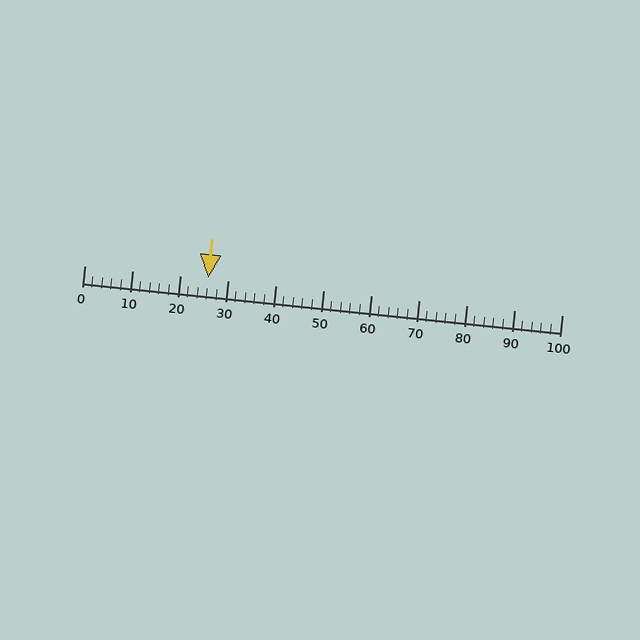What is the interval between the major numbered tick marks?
The major tick marks are spaced 10 units apart.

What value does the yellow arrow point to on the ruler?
The yellow arrow points to approximately 26.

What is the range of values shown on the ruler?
The ruler shows values from 0 to 100.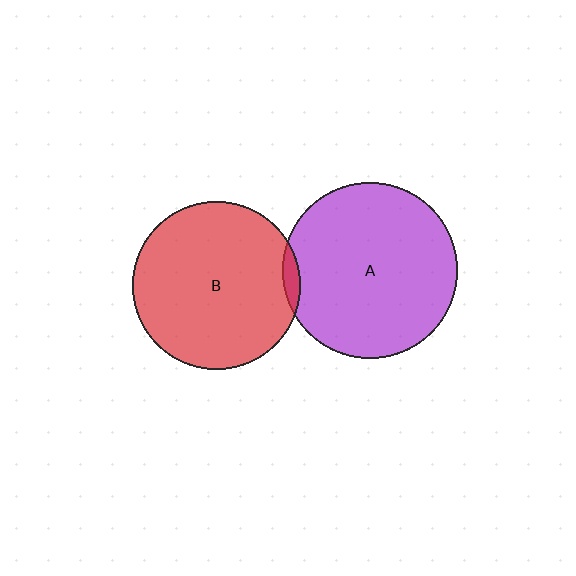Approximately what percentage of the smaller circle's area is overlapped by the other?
Approximately 5%.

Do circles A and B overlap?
Yes.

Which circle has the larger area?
Circle A (purple).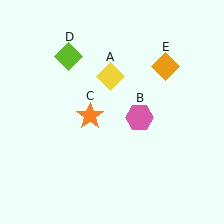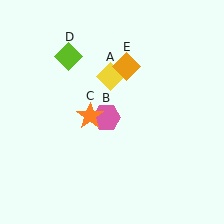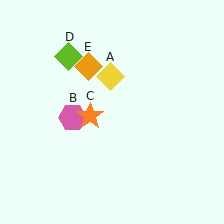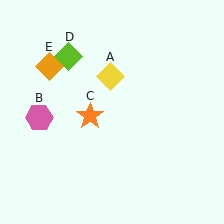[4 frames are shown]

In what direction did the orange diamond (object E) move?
The orange diamond (object E) moved left.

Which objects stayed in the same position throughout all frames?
Yellow diamond (object A) and orange star (object C) and lime diamond (object D) remained stationary.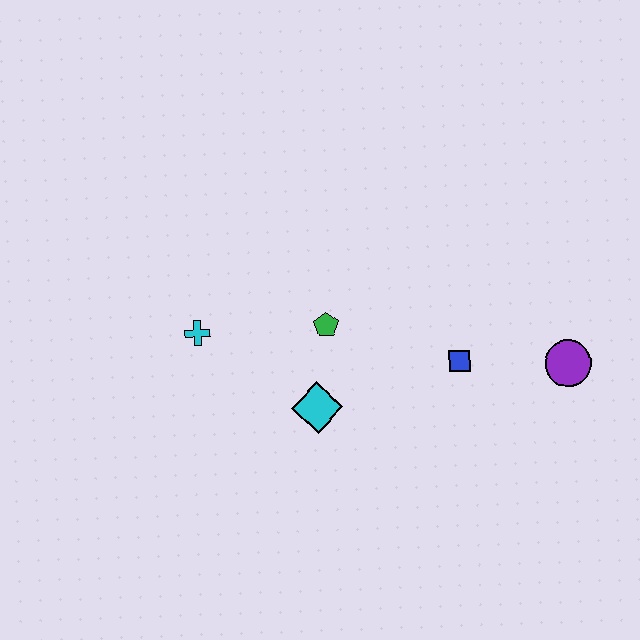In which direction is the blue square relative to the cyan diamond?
The blue square is to the right of the cyan diamond.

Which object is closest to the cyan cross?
The green pentagon is closest to the cyan cross.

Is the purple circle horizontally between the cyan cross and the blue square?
No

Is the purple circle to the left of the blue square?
No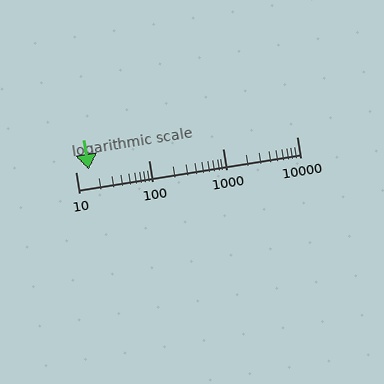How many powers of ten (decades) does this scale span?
The scale spans 3 decades, from 10 to 10000.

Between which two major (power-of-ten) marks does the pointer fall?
The pointer is between 10 and 100.